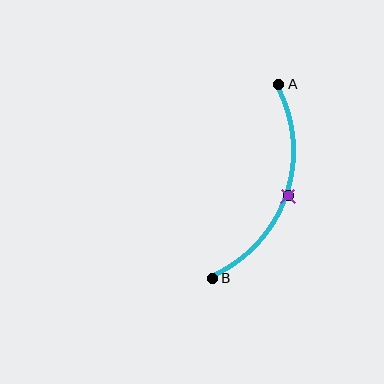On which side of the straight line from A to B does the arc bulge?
The arc bulges to the right of the straight line connecting A and B.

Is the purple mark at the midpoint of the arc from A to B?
Yes. The purple mark lies on the arc at equal arc-length from both A and B — it is the arc midpoint.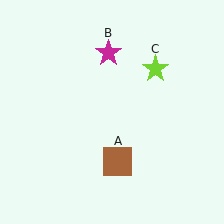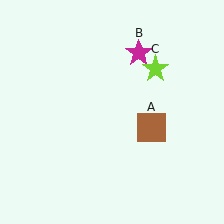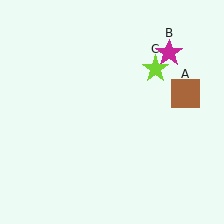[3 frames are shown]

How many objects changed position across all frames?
2 objects changed position: brown square (object A), magenta star (object B).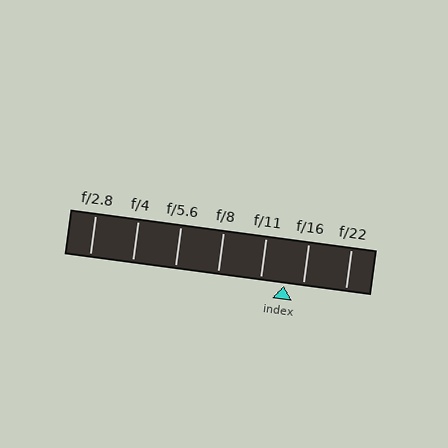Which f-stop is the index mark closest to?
The index mark is closest to f/16.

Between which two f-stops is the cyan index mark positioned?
The index mark is between f/11 and f/16.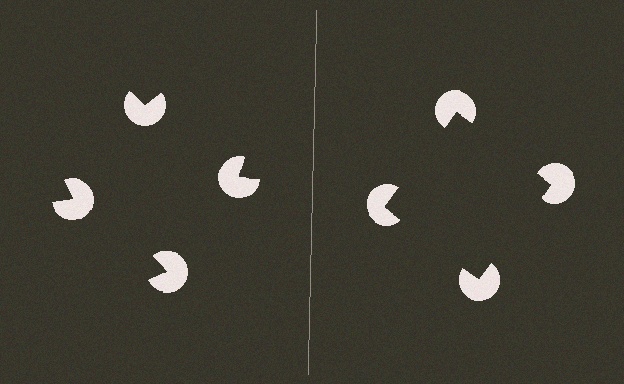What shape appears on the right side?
An illusory square.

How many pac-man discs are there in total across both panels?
8 — 4 on each side.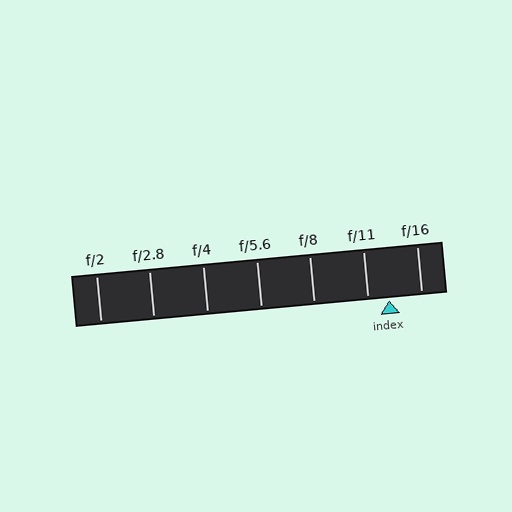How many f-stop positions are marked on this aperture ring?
There are 7 f-stop positions marked.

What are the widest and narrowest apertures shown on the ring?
The widest aperture shown is f/2 and the narrowest is f/16.